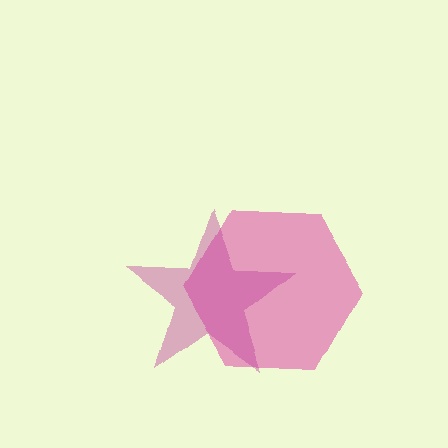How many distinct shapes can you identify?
There are 2 distinct shapes: a pink hexagon, a magenta star.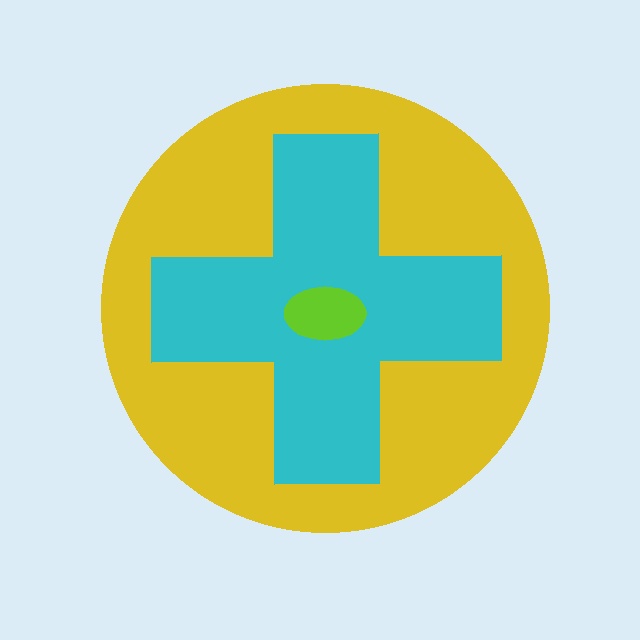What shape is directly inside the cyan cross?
The lime ellipse.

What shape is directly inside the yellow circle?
The cyan cross.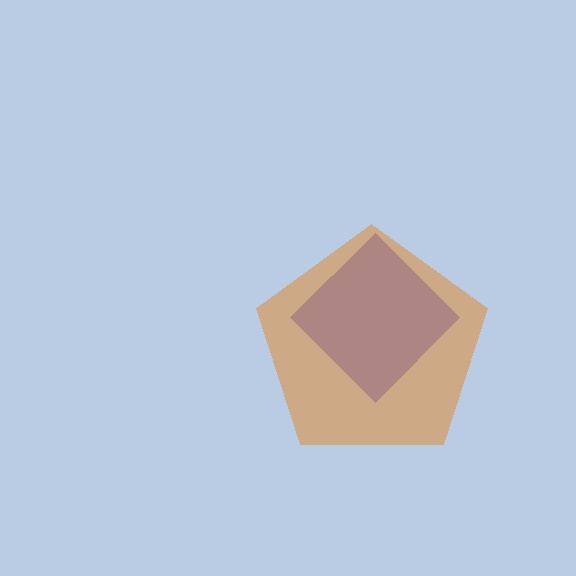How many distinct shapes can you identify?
There are 2 distinct shapes: a blue diamond, an orange pentagon.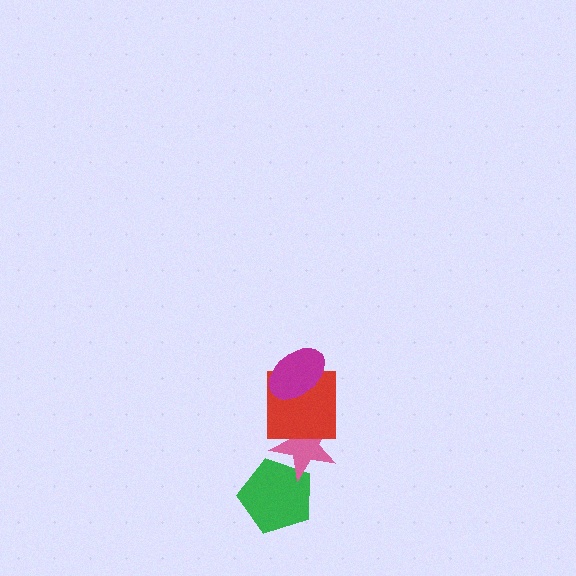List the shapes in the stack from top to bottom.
From top to bottom: the magenta ellipse, the red square, the pink star, the green pentagon.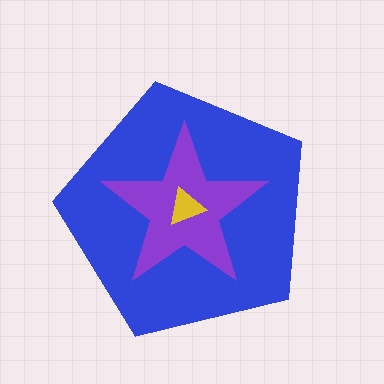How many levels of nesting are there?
3.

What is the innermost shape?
The yellow triangle.